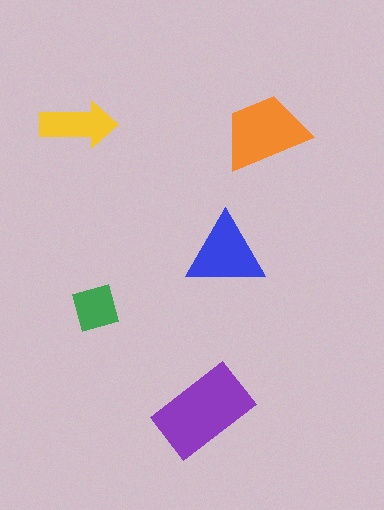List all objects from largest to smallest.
The purple rectangle, the orange trapezoid, the blue triangle, the yellow arrow, the green square.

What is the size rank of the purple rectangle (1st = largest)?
1st.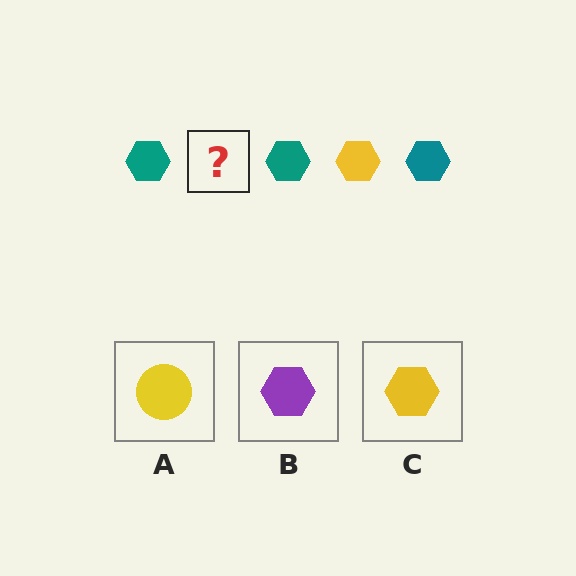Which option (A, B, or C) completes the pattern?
C.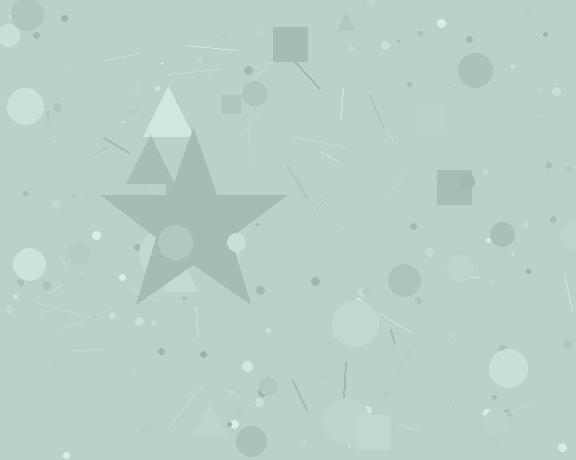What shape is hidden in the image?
A star is hidden in the image.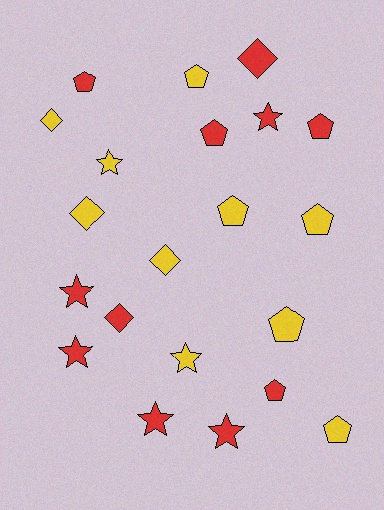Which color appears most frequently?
Red, with 11 objects.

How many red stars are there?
There are 5 red stars.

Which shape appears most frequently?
Pentagon, with 9 objects.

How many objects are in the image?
There are 21 objects.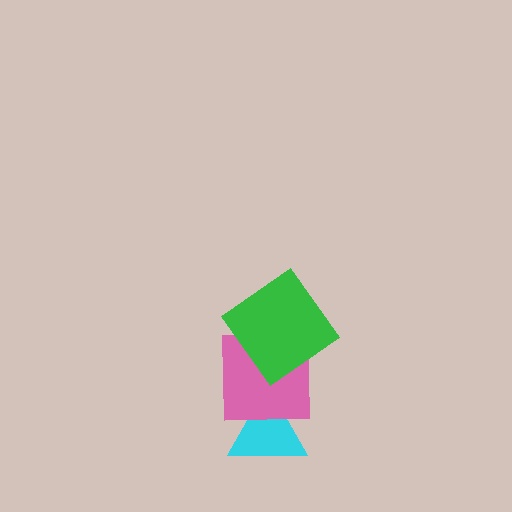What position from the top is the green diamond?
The green diamond is 1st from the top.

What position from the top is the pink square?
The pink square is 2nd from the top.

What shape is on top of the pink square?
The green diamond is on top of the pink square.